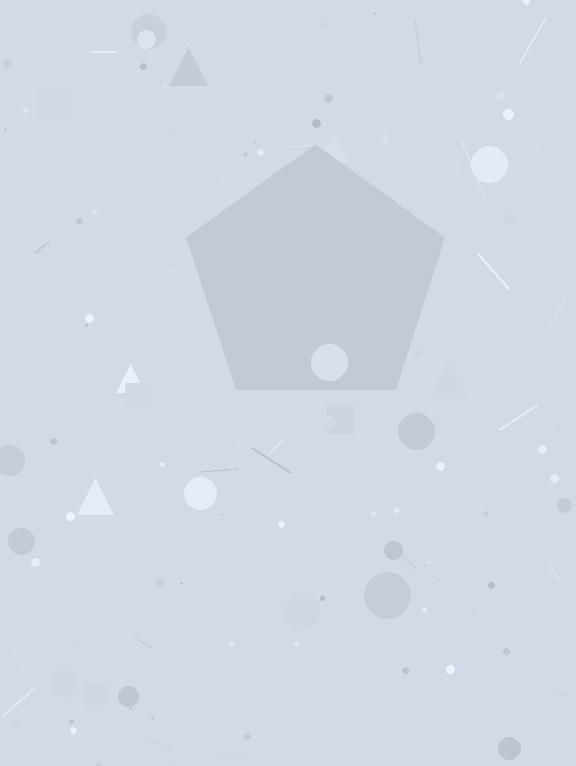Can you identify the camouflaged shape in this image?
The camouflaged shape is a pentagon.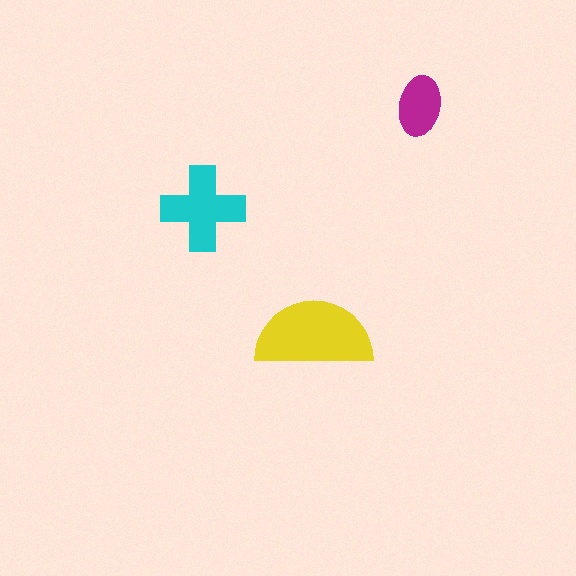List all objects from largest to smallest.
The yellow semicircle, the cyan cross, the magenta ellipse.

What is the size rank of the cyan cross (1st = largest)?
2nd.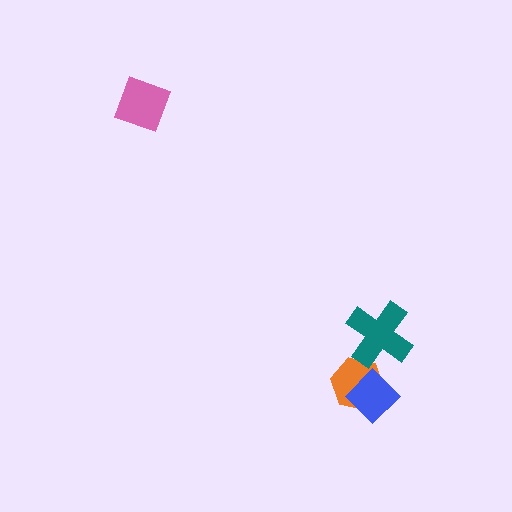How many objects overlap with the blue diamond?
1 object overlaps with the blue diamond.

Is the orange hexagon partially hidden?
Yes, it is partially covered by another shape.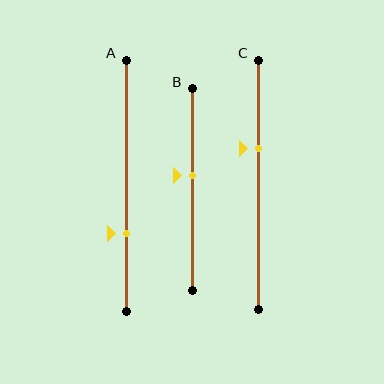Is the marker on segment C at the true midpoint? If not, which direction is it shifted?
No, the marker on segment C is shifted upward by about 15% of the segment length.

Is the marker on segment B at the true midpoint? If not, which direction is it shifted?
No, the marker on segment B is shifted upward by about 7% of the segment length.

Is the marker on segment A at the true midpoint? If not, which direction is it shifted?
No, the marker on segment A is shifted downward by about 19% of the segment length.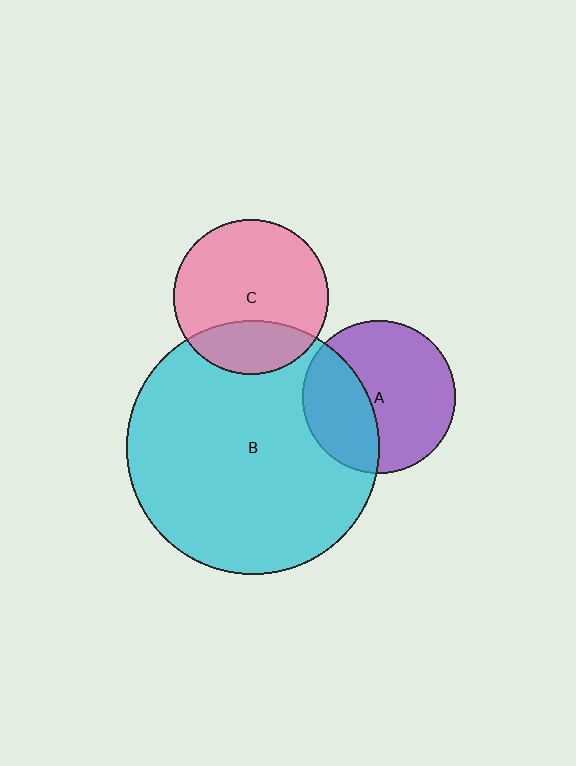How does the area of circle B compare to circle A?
Approximately 2.7 times.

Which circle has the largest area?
Circle B (cyan).